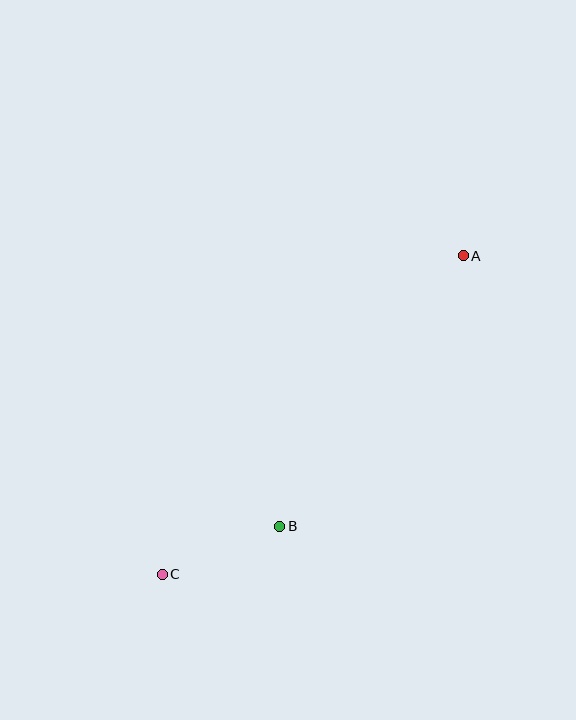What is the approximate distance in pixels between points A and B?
The distance between A and B is approximately 327 pixels.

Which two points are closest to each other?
Points B and C are closest to each other.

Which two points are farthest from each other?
Points A and C are farthest from each other.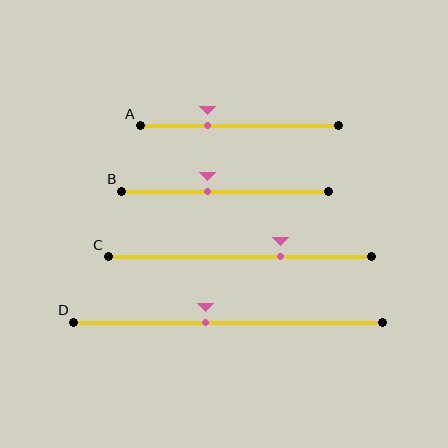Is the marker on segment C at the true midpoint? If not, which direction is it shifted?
No, the marker on segment C is shifted to the right by about 16% of the segment length.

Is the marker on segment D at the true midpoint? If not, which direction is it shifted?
No, the marker on segment D is shifted to the left by about 7% of the segment length.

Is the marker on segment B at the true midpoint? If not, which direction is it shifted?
No, the marker on segment B is shifted to the left by about 9% of the segment length.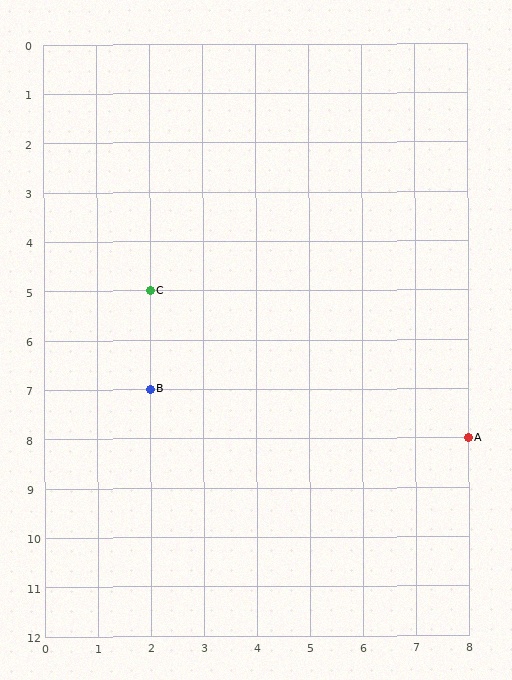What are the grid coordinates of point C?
Point C is at grid coordinates (2, 5).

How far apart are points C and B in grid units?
Points C and B are 2 rows apart.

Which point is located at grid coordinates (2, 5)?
Point C is at (2, 5).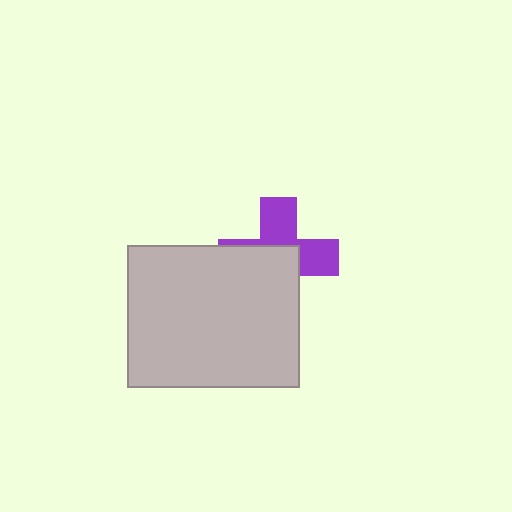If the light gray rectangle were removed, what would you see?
You would see the complete purple cross.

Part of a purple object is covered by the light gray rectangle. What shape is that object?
It is a cross.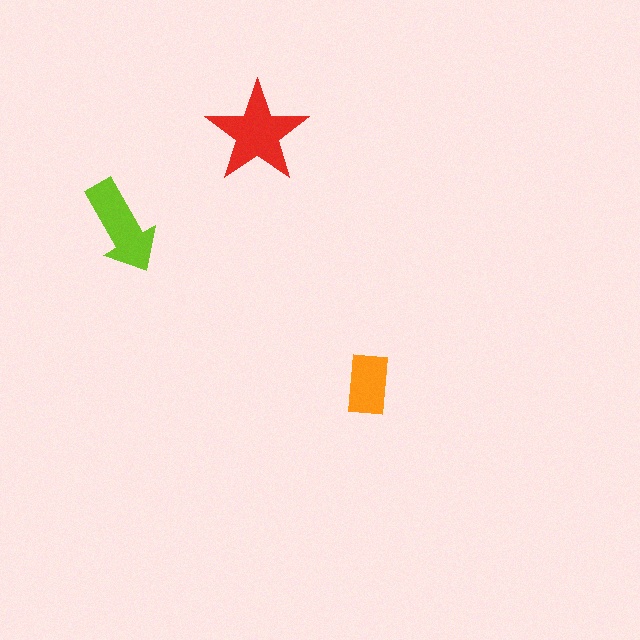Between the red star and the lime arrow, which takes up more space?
The red star.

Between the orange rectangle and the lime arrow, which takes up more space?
The lime arrow.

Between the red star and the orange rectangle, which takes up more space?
The red star.